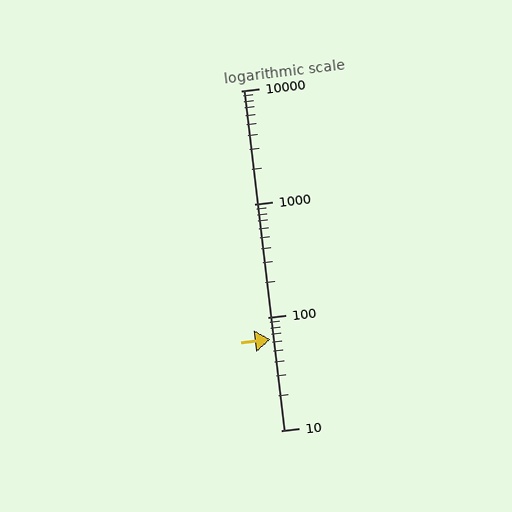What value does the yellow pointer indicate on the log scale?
The pointer indicates approximately 64.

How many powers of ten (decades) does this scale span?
The scale spans 3 decades, from 10 to 10000.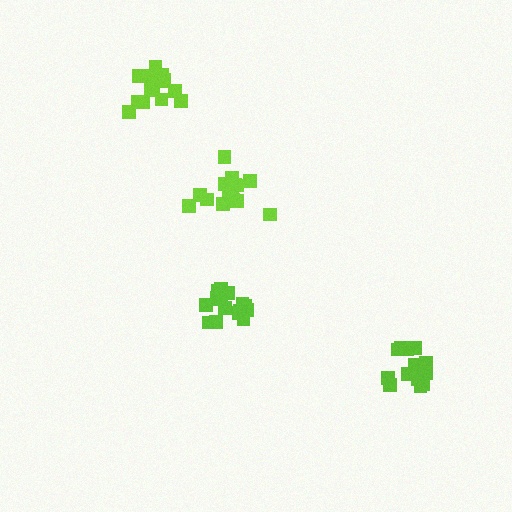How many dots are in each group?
Group 1: 16 dots, Group 2: 15 dots, Group 3: 17 dots, Group 4: 14 dots (62 total).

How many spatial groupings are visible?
There are 4 spatial groupings.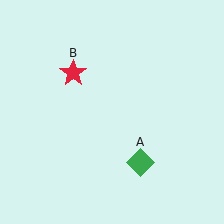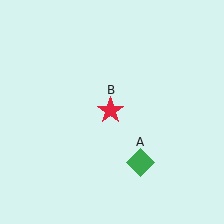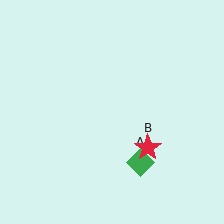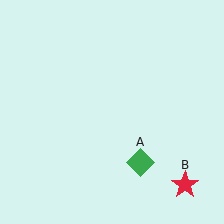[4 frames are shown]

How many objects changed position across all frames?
1 object changed position: red star (object B).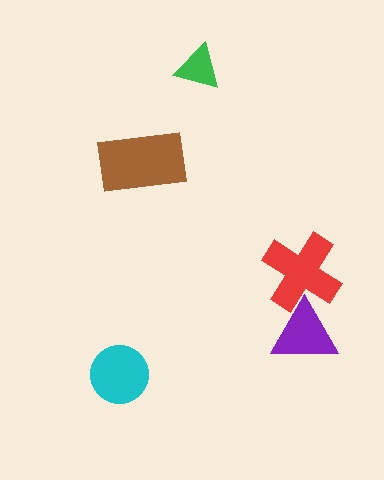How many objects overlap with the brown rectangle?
0 objects overlap with the brown rectangle.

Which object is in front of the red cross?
The purple triangle is in front of the red cross.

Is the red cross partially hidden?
Yes, it is partially covered by another shape.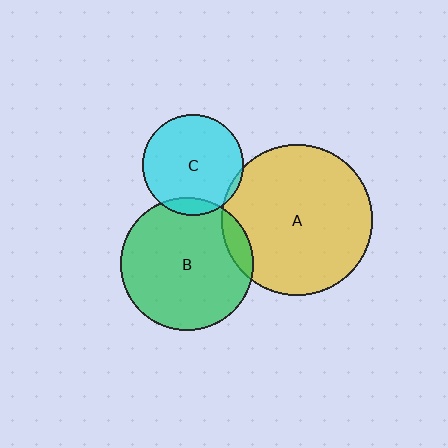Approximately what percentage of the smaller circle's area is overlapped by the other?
Approximately 10%.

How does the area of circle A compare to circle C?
Approximately 2.2 times.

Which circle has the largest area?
Circle A (yellow).